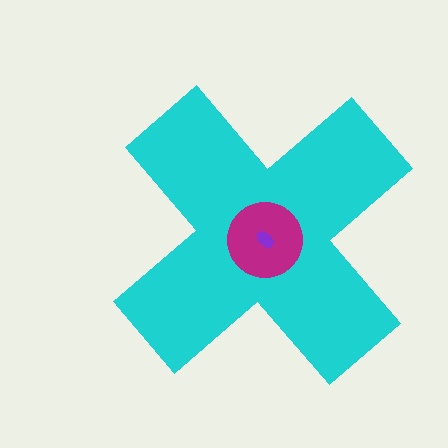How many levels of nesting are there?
3.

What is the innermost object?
The purple ellipse.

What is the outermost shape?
The cyan cross.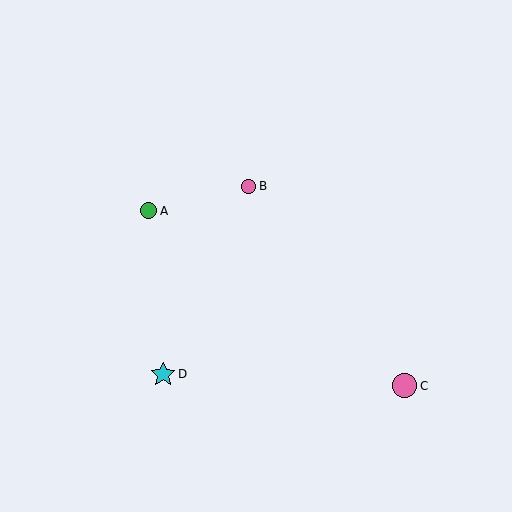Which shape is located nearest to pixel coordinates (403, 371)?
The pink circle (labeled C) at (405, 386) is nearest to that location.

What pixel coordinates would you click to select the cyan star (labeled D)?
Click at (163, 374) to select the cyan star D.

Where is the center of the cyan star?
The center of the cyan star is at (163, 374).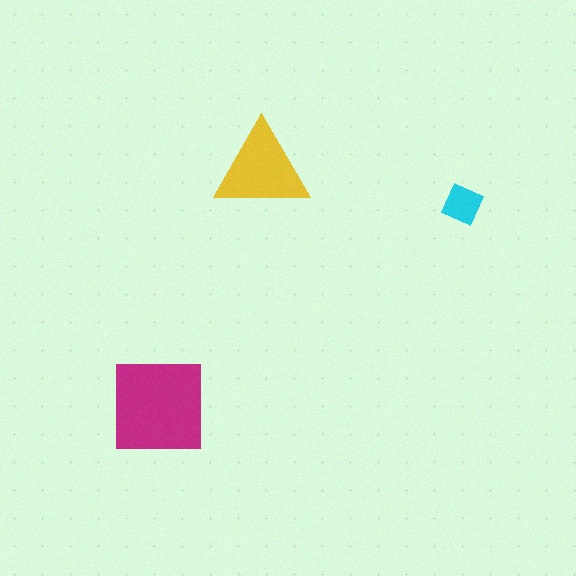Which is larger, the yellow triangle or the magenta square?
The magenta square.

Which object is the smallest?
The cyan square.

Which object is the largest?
The magenta square.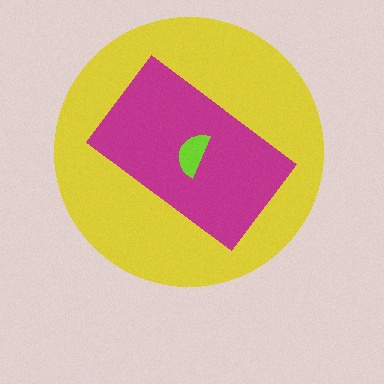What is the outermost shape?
The yellow circle.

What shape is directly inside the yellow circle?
The magenta rectangle.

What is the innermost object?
The lime semicircle.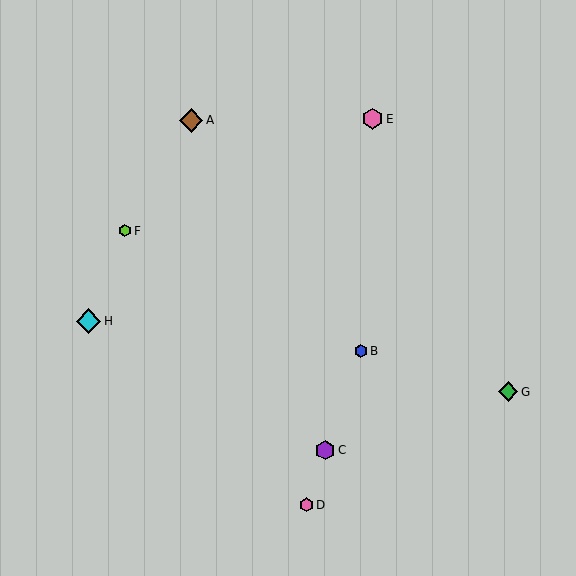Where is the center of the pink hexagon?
The center of the pink hexagon is at (373, 119).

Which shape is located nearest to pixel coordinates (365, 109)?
The pink hexagon (labeled E) at (373, 119) is nearest to that location.